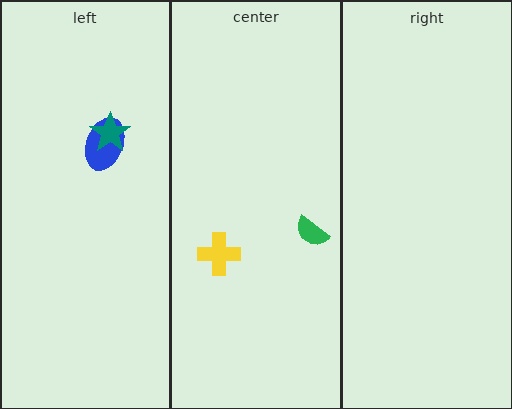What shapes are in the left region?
The blue ellipse, the teal star.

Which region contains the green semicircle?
The center region.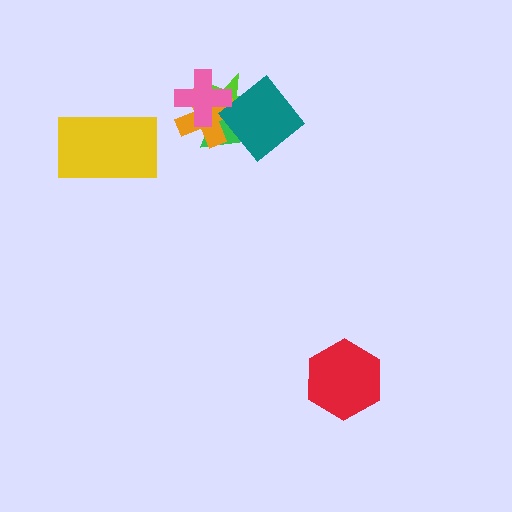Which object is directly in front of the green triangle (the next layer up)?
The lime star is directly in front of the green triangle.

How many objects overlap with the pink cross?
3 objects overlap with the pink cross.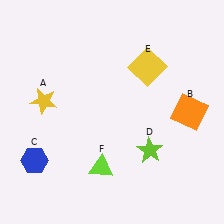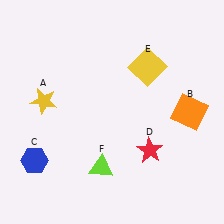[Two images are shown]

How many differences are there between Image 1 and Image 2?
There is 1 difference between the two images.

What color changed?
The star (D) changed from lime in Image 1 to red in Image 2.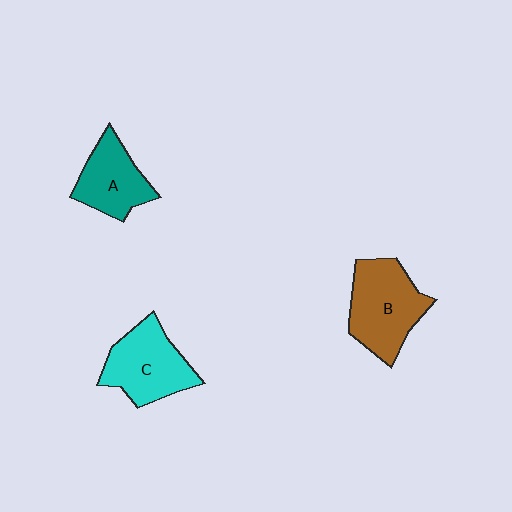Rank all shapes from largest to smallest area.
From largest to smallest: B (brown), C (cyan), A (teal).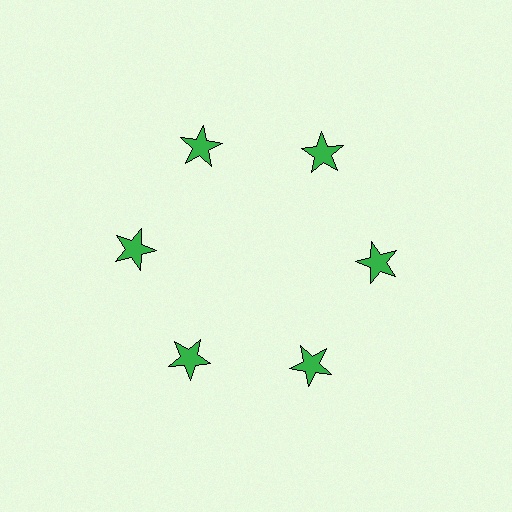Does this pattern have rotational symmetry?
Yes, this pattern has 6-fold rotational symmetry. It looks the same after rotating 60 degrees around the center.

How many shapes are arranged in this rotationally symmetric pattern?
There are 6 shapes, arranged in 6 groups of 1.